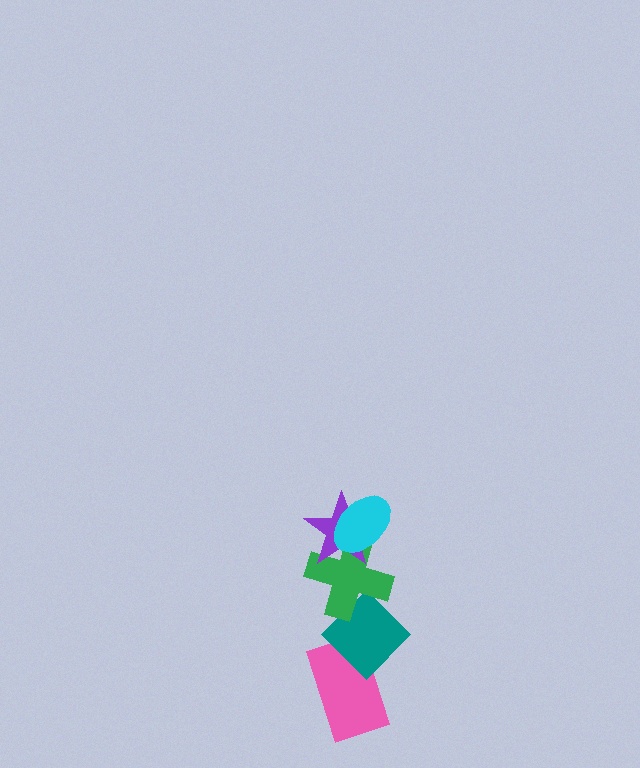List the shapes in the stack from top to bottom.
From top to bottom: the cyan ellipse, the purple star, the green cross, the teal diamond, the pink rectangle.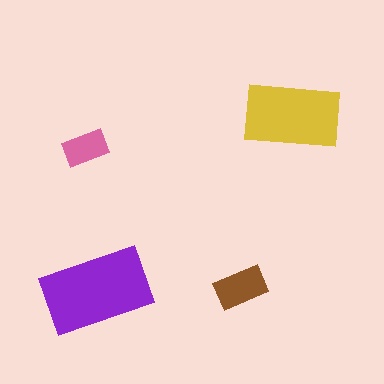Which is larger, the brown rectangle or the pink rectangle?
The brown one.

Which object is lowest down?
The purple rectangle is bottommost.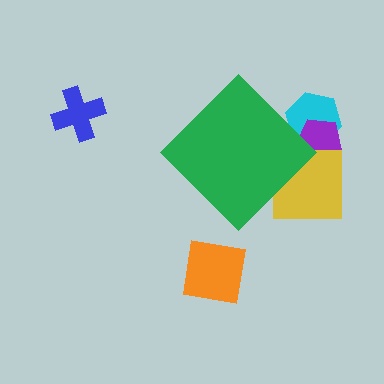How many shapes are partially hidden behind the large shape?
3 shapes are partially hidden.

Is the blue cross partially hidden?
No, the blue cross is fully visible.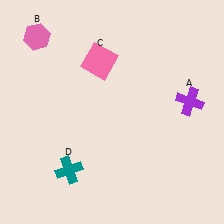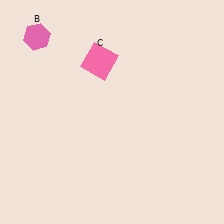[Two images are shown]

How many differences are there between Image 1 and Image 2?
There are 2 differences between the two images.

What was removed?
The purple cross (A), the teal cross (D) were removed in Image 2.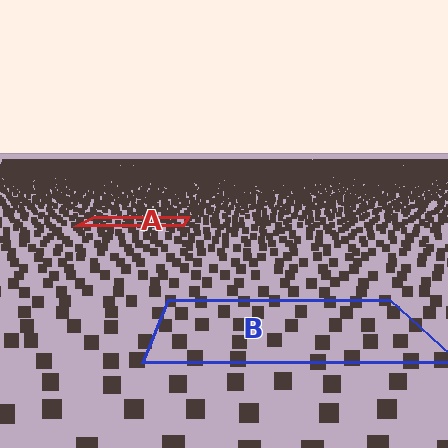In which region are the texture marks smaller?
The texture marks are smaller in region A, because it is farther away.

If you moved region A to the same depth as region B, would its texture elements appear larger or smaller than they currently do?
They would appear larger. At a closer depth, the same texture elements are projected at a bigger on-screen size.